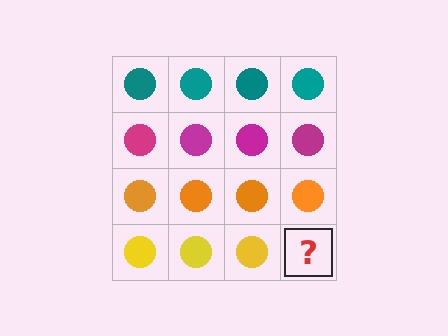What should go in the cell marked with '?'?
The missing cell should contain a yellow circle.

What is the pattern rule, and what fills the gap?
The rule is that each row has a consistent color. The gap should be filled with a yellow circle.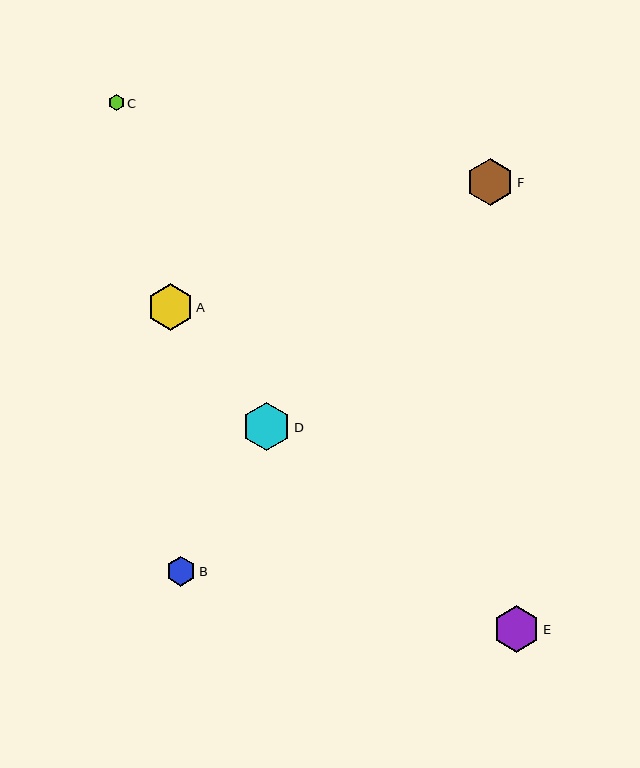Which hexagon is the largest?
Hexagon D is the largest with a size of approximately 48 pixels.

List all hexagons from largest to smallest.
From largest to smallest: D, F, E, A, B, C.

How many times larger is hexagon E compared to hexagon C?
Hexagon E is approximately 2.9 times the size of hexagon C.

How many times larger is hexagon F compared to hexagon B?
Hexagon F is approximately 1.6 times the size of hexagon B.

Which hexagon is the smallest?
Hexagon C is the smallest with a size of approximately 16 pixels.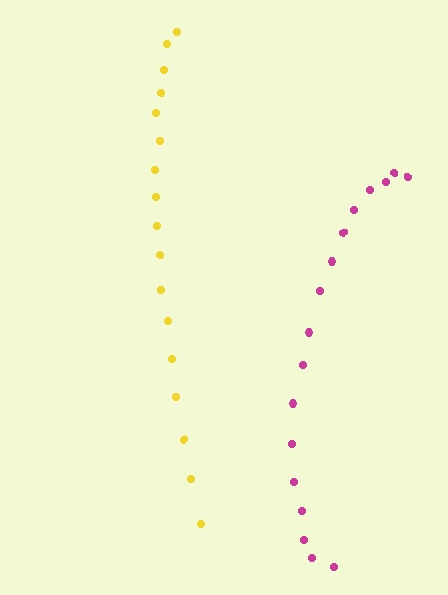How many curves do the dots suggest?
There are 2 distinct paths.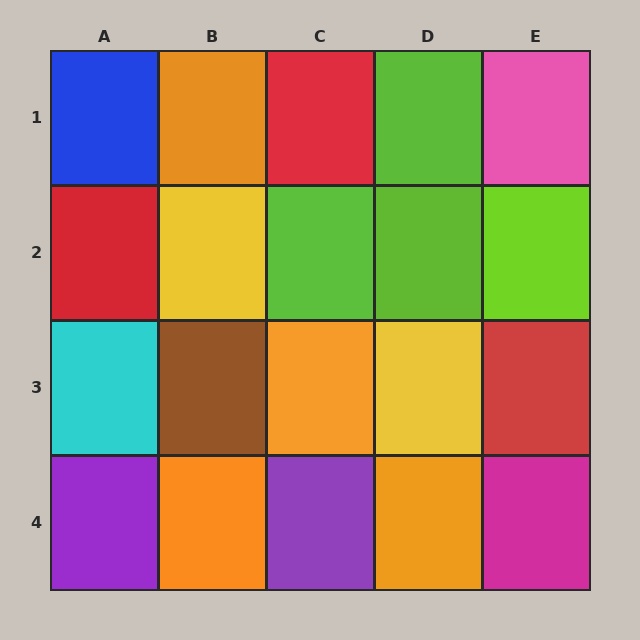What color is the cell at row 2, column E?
Lime.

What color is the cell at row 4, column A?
Purple.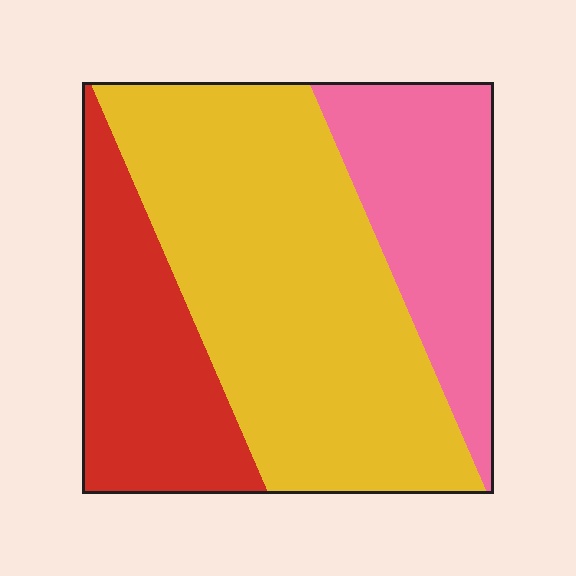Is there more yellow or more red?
Yellow.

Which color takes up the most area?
Yellow, at roughly 55%.